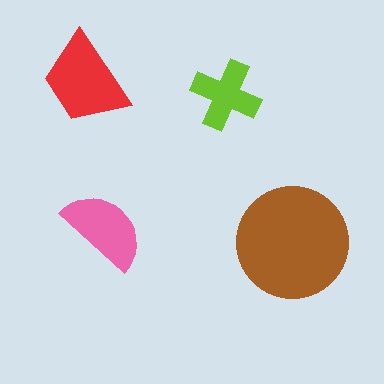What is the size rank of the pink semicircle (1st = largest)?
3rd.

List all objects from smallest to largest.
The lime cross, the pink semicircle, the red trapezoid, the brown circle.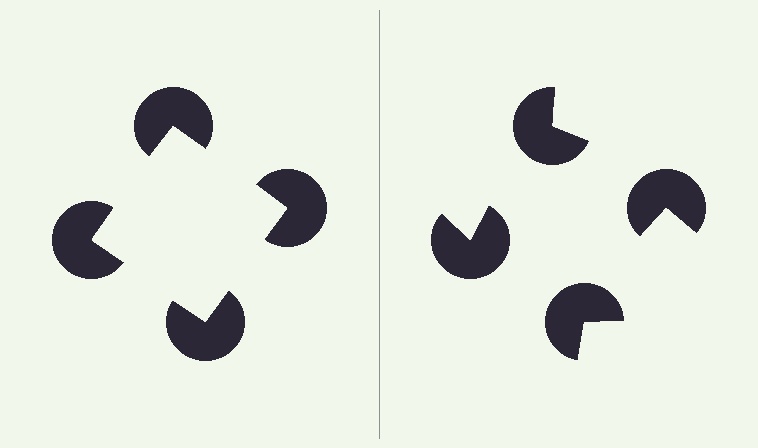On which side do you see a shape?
An illusory square appears on the left side. On the right side the wedge cuts are rotated, so no coherent shape forms.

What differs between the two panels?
The pac-man discs are positioned identically on both sides; only the wedge orientations differ. On the left they align to a square; on the right they are misaligned.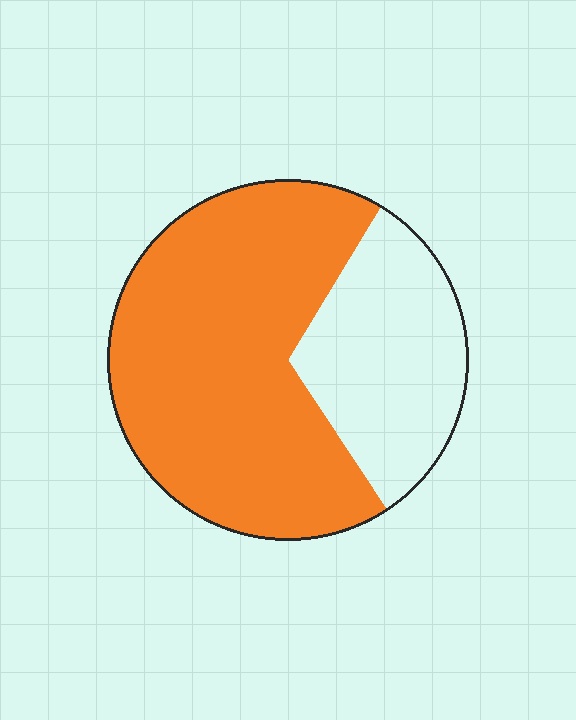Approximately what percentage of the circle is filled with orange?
Approximately 70%.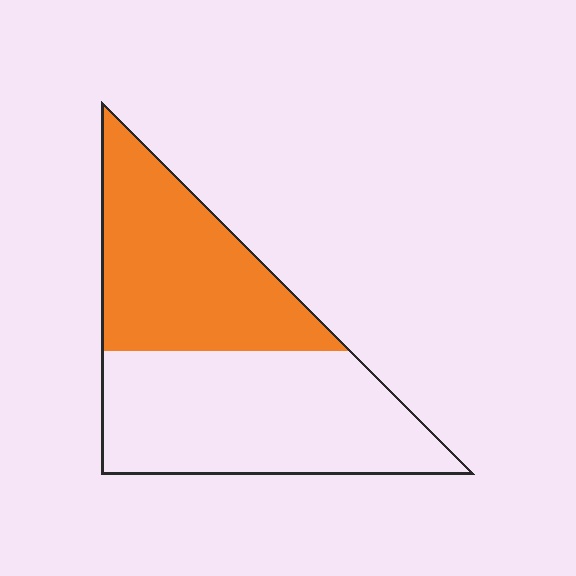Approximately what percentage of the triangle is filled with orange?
Approximately 45%.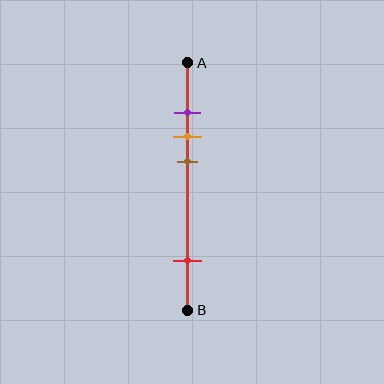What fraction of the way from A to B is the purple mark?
The purple mark is approximately 20% (0.2) of the way from A to B.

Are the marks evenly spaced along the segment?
No, the marks are not evenly spaced.